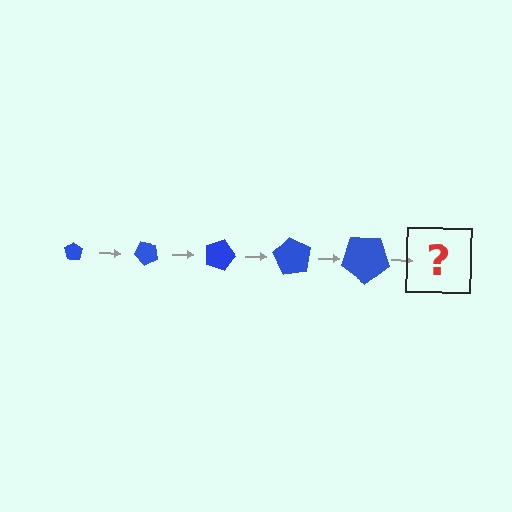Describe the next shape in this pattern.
It should be a pentagon, larger than the previous one and rotated 225 degrees from the start.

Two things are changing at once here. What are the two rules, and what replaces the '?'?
The two rules are that the pentagon grows larger each step and it rotates 45 degrees each step. The '?' should be a pentagon, larger than the previous one and rotated 225 degrees from the start.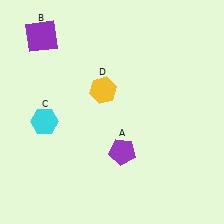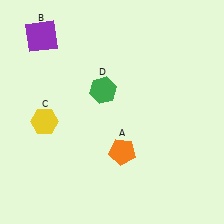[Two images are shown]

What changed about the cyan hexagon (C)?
In Image 1, C is cyan. In Image 2, it changed to yellow.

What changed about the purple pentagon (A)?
In Image 1, A is purple. In Image 2, it changed to orange.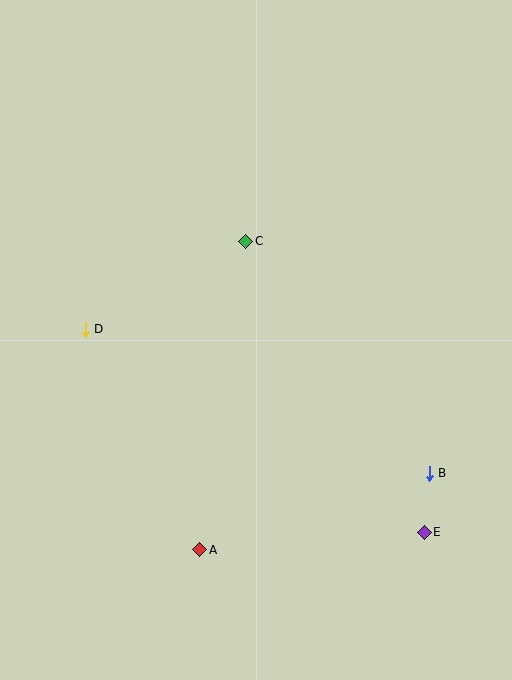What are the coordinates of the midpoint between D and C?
The midpoint between D and C is at (166, 285).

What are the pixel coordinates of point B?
Point B is at (429, 473).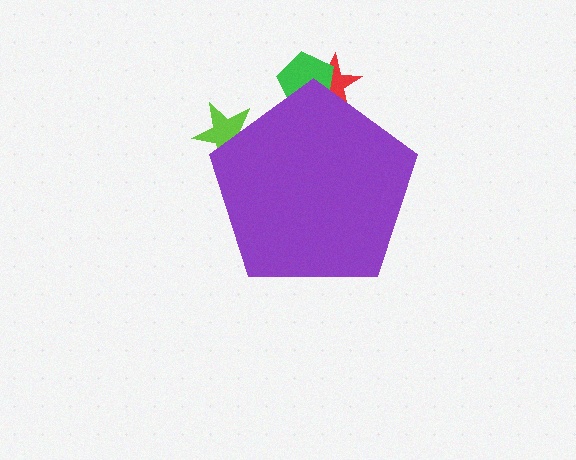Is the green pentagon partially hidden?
Yes, the green pentagon is partially hidden behind the purple pentagon.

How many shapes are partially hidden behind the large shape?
3 shapes are partially hidden.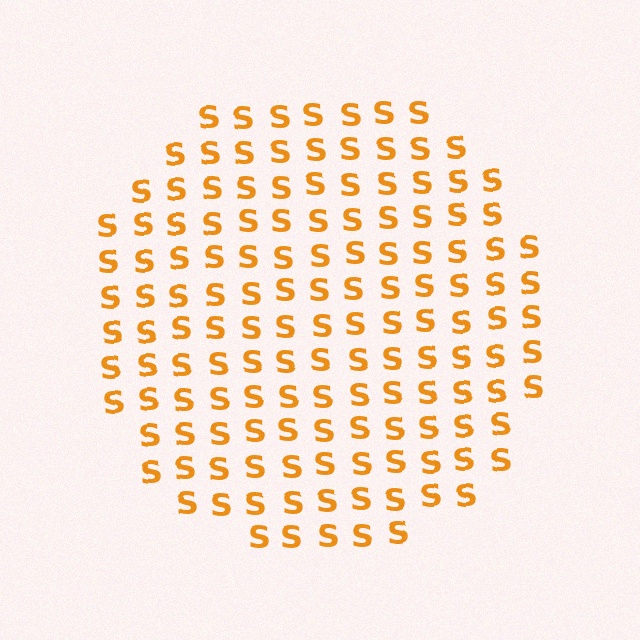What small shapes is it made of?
It is made of small letter S's.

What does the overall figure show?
The overall figure shows a circle.